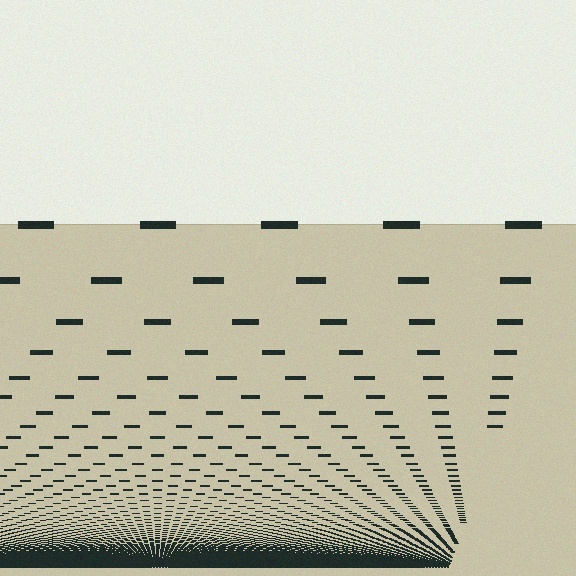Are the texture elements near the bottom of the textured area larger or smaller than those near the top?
Smaller. The gradient is inverted — elements near the bottom are smaller and denser.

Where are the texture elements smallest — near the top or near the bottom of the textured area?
Near the bottom.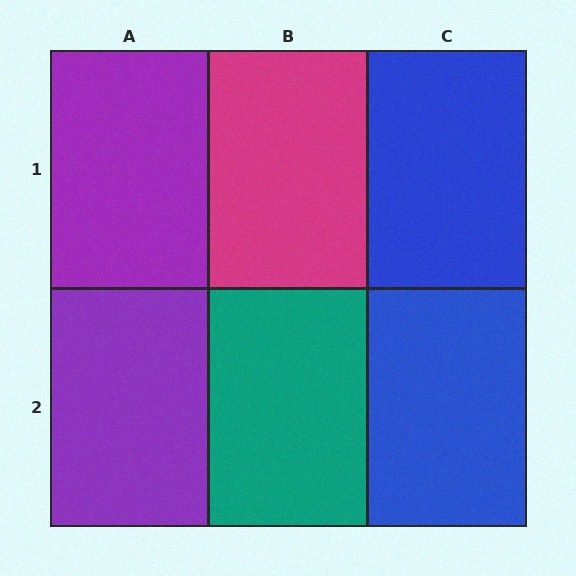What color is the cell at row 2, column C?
Blue.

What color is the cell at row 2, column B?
Teal.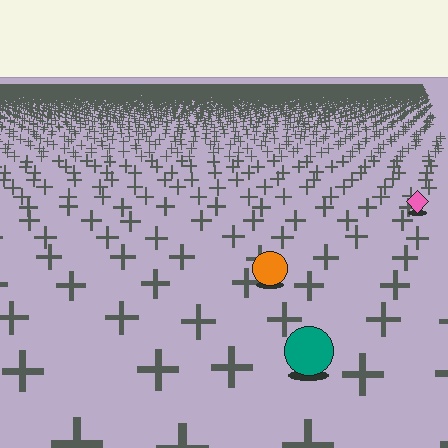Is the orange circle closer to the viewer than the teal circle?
No. The teal circle is closer — you can tell from the texture gradient: the ground texture is coarser near it.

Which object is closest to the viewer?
The teal circle is closest. The texture marks near it are larger and more spread out.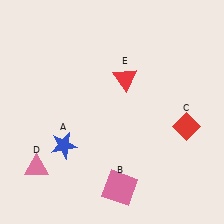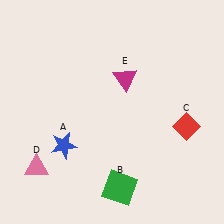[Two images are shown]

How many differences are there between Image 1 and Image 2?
There are 2 differences between the two images.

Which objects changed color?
B changed from pink to green. E changed from red to magenta.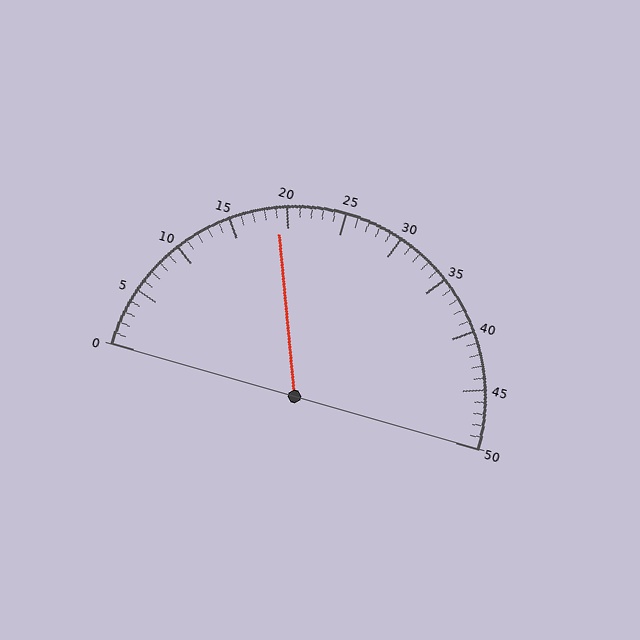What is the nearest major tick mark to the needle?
The nearest major tick mark is 20.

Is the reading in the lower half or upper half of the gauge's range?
The reading is in the lower half of the range (0 to 50).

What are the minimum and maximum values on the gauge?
The gauge ranges from 0 to 50.